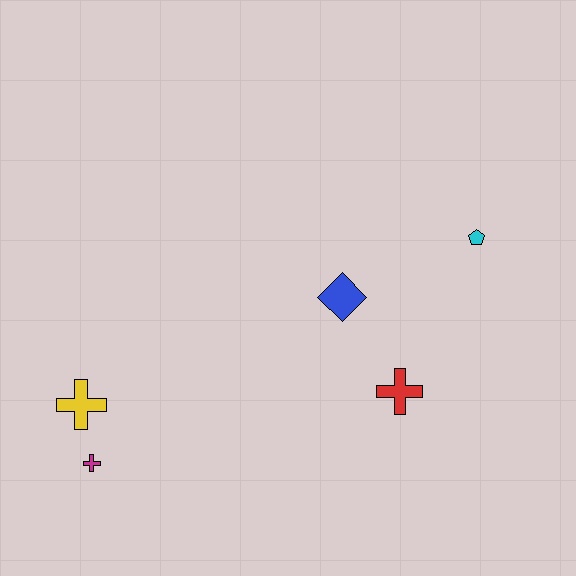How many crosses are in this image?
There are 3 crosses.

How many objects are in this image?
There are 5 objects.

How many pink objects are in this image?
There are no pink objects.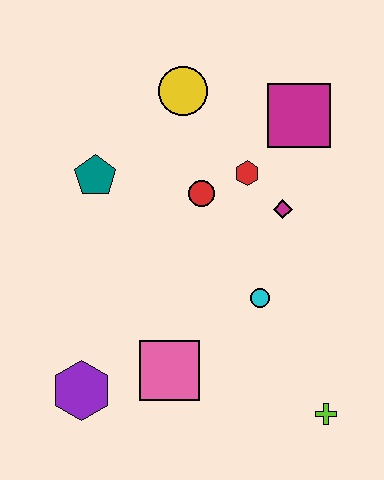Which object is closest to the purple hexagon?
The pink square is closest to the purple hexagon.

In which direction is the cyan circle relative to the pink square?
The cyan circle is to the right of the pink square.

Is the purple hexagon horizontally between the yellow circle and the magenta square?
No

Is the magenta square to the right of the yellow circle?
Yes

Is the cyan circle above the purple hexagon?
Yes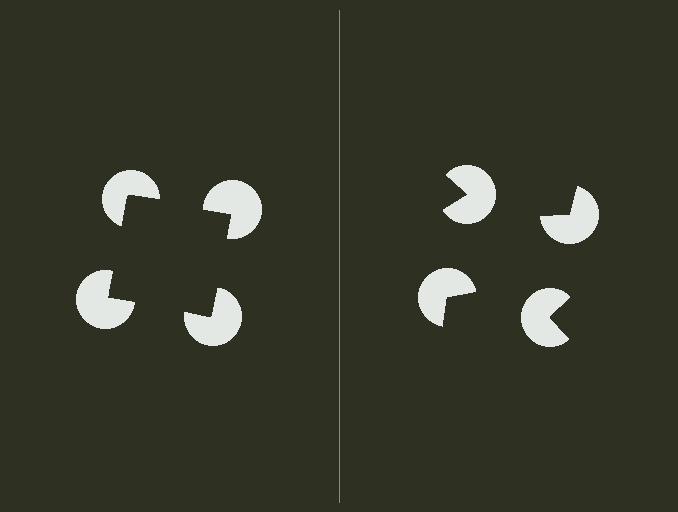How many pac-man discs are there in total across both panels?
8 — 4 on each side.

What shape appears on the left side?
An illusory square.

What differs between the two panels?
The pac-man discs are positioned identically on both sides; only the wedge orientations differ. On the left they align to a square; on the right they are misaligned.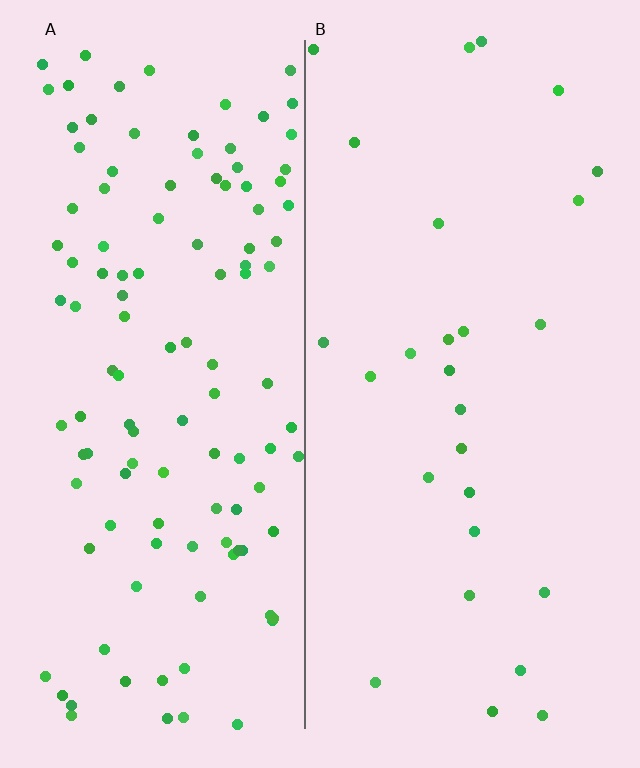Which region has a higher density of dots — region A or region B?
A (the left).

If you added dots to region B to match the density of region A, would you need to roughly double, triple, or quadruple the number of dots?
Approximately quadruple.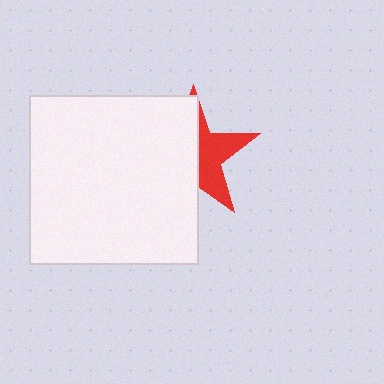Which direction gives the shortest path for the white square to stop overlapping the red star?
Moving left gives the shortest separation.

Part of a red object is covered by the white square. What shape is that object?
It is a star.